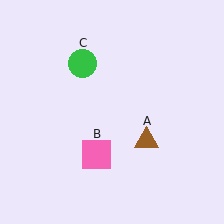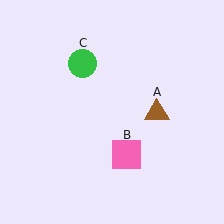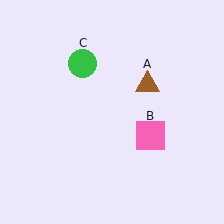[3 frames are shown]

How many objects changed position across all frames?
2 objects changed position: brown triangle (object A), pink square (object B).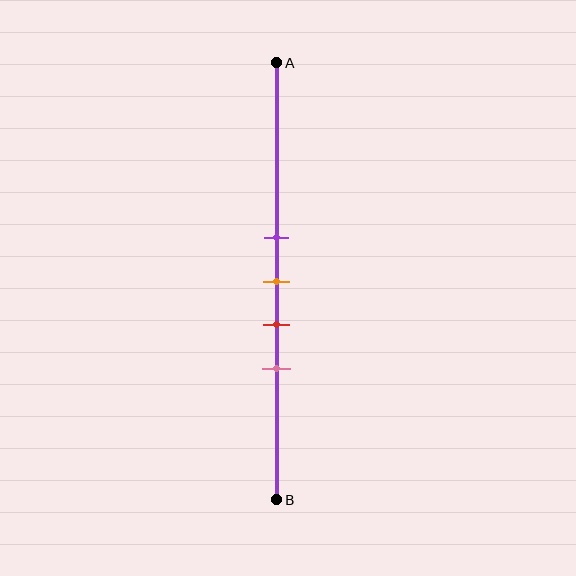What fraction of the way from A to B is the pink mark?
The pink mark is approximately 70% (0.7) of the way from A to B.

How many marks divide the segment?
There are 4 marks dividing the segment.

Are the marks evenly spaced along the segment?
Yes, the marks are approximately evenly spaced.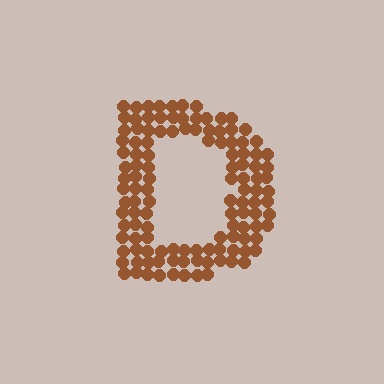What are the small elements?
The small elements are circles.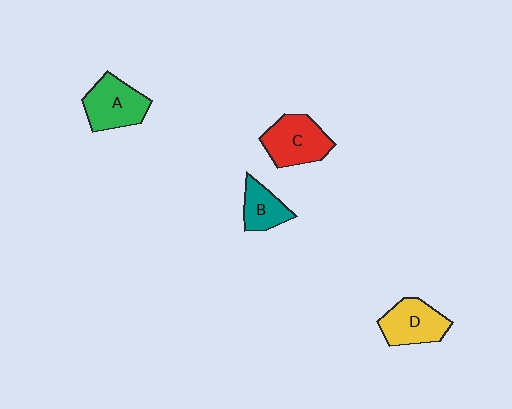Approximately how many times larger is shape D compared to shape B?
Approximately 1.4 times.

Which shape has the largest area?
Shape C (red).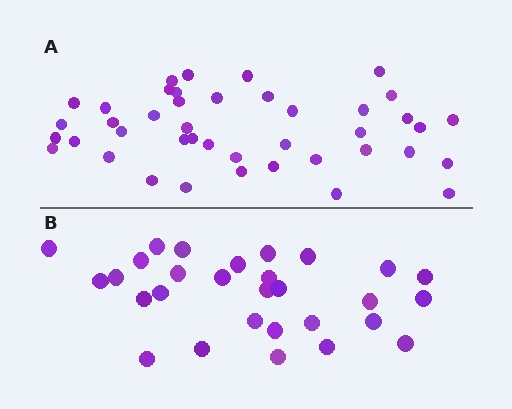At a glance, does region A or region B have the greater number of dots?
Region A (the top region) has more dots.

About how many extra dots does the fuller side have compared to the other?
Region A has approximately 15 more dots than region B.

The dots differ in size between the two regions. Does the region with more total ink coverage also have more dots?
No. Region B has more total ink coverage because its dots are larger, but region A actually contains more individual dots. Total area can be misleading — the number of items is what matters here.